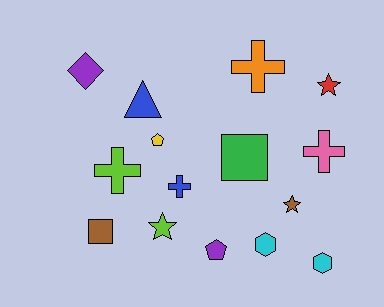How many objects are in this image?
There are 15 objects.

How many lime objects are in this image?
There are 2 lime objects.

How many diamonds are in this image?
There is 1 diamond.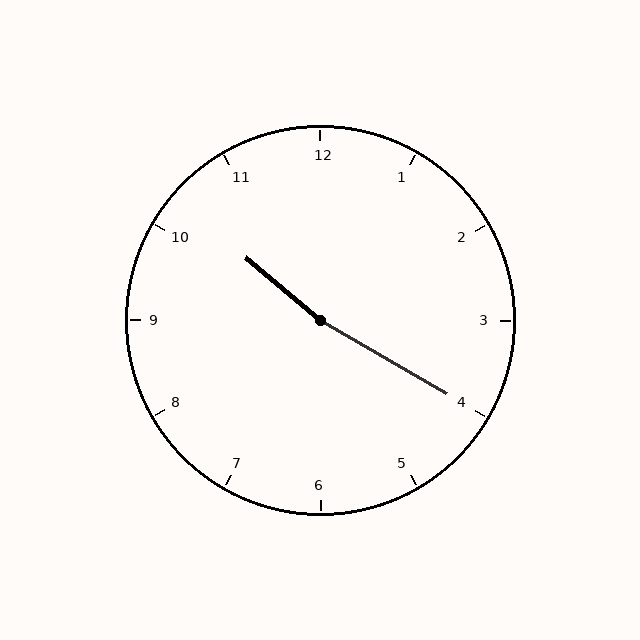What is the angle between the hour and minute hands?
Approximately 170 degrees.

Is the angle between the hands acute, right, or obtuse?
It is obtuse.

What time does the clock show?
10:20.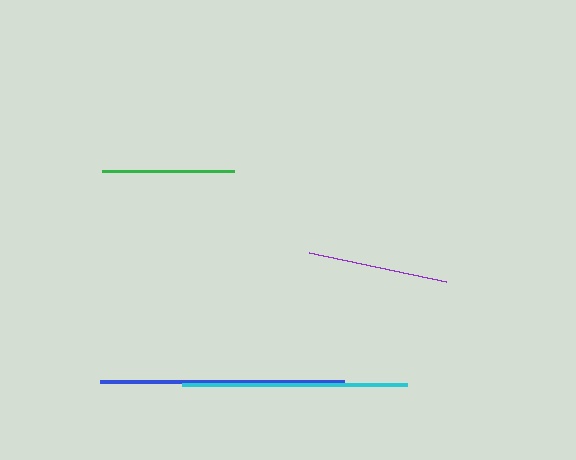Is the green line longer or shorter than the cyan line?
The cyan line is longer than the green line.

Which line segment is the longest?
The blue line is the longest at approximately 244 pixels.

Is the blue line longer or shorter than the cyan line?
The blue line is longer than the cyan line.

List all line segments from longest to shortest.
From longest to shortest: blue, cyan, purple, green.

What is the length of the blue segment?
The blue segment is approximately 244 pixels long.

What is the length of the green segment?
The green segment is approximately 133 pixels long.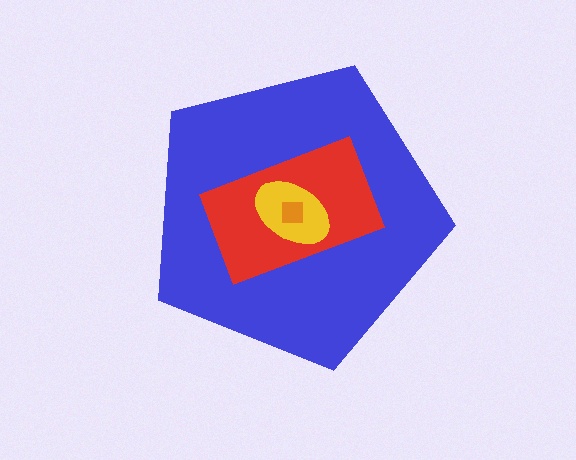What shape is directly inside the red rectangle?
The yellow ellipse.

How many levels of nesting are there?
4.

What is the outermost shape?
The blue pentagon.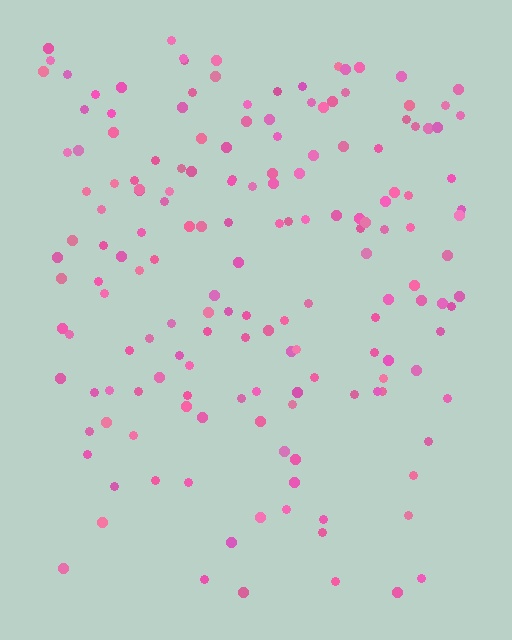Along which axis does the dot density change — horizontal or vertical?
Vertical.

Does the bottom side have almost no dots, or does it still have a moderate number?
Still a moderate number, just noticeably fewer than the top.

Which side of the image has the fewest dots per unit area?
The bottom.